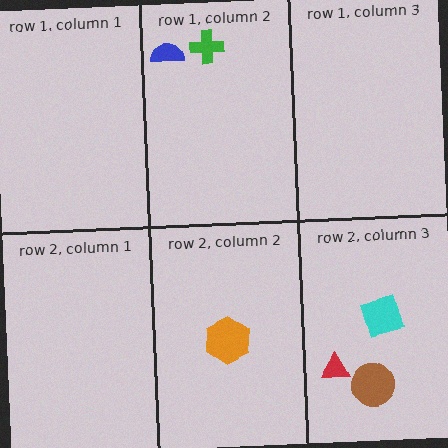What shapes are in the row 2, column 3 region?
The red triangle, the brown circle, the cyan square.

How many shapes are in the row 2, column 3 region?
3.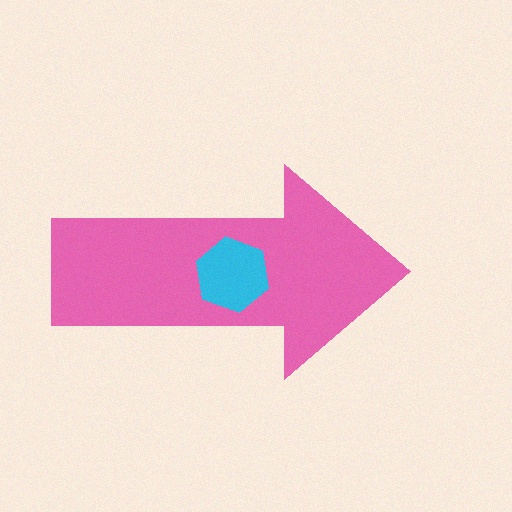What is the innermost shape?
The cyan hexagon.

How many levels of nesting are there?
2.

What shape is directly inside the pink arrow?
The cyan hexagon.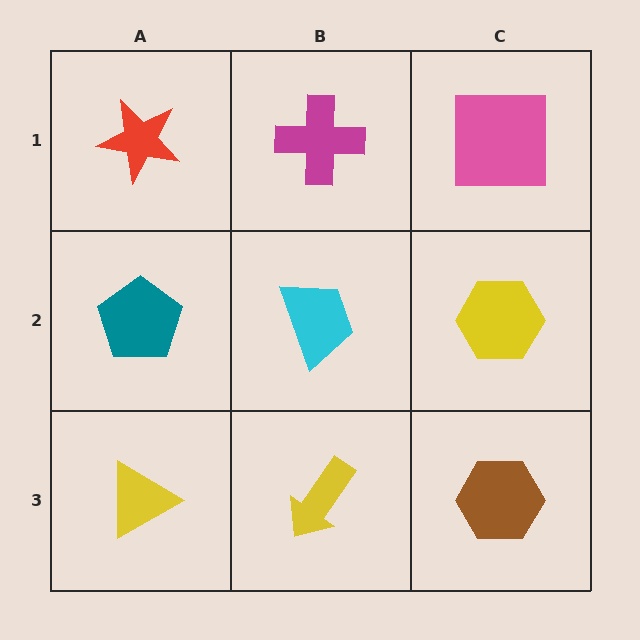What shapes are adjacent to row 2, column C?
A pink square (row 1, column C), a brown hexagon (row 3, column C), a cyan trapezoid (row 2, column B).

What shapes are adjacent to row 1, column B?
A cyan trapezoid (row 2, column B), a red star (row 1, column A), a pink square (row 1, column C).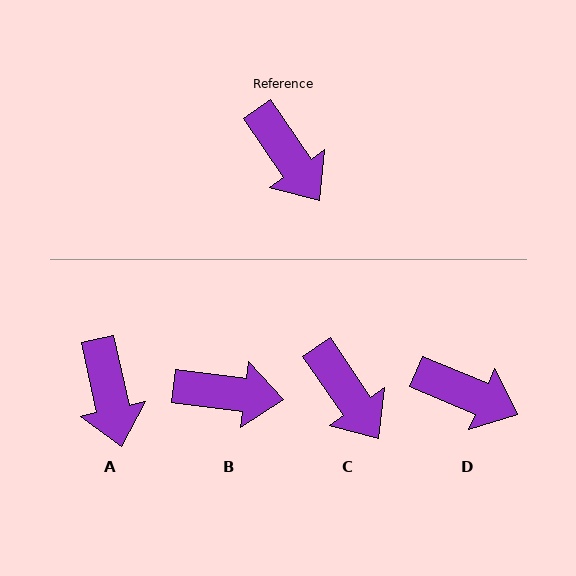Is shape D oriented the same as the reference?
No, it is off by about 33 degrees.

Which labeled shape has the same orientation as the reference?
C.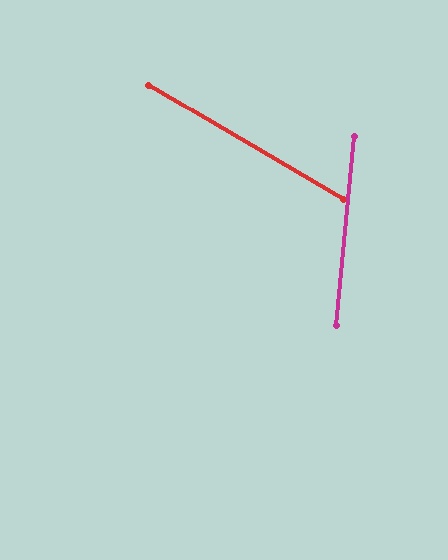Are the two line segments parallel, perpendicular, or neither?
Neither parallel nor perpendicular — they differ by about 65°.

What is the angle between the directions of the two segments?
Approximately 65 degrees.